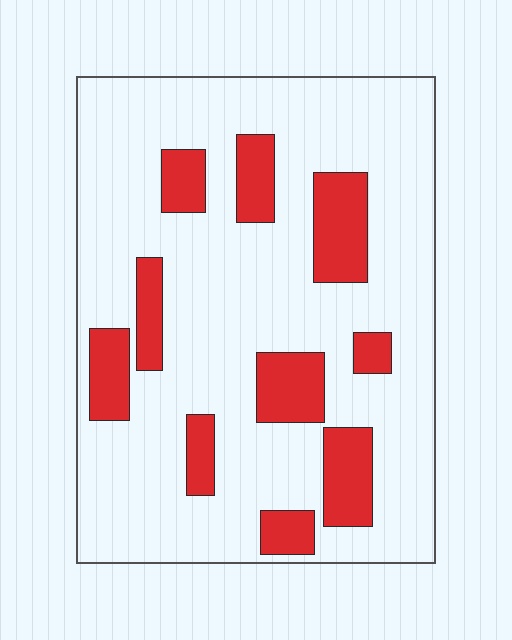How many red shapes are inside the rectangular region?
10.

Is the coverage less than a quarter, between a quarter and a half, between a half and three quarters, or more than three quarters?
Less than a quarter.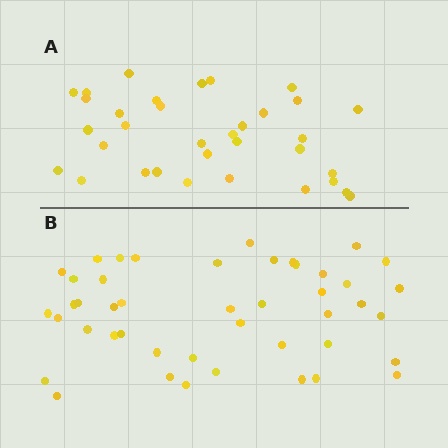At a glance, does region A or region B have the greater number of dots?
Region B (the bottom region) has more dots.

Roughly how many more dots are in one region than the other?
Region B has roughly 12 or so more dots than region A.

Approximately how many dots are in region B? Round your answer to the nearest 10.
About 40 dots. (The exact count is 45, which rounds to 40.)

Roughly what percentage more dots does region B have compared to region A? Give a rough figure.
About 30% more.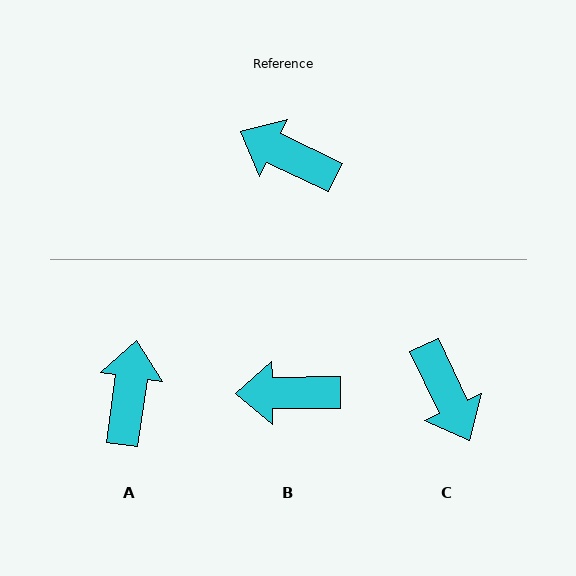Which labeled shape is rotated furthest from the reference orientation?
C, about 141 degrees away.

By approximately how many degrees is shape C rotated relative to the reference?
Approximately 141 degrees counter-clockwise.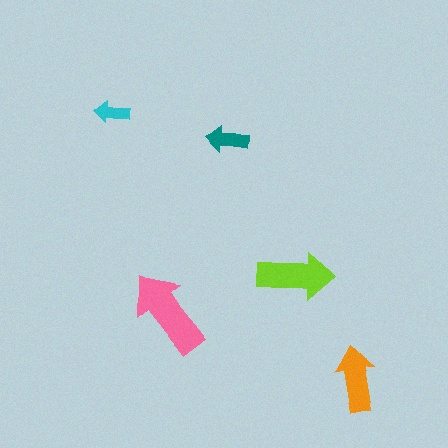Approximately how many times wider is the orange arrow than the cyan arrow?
About 2 times wider.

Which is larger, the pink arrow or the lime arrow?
The pink one.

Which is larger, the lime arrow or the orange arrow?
The lime one.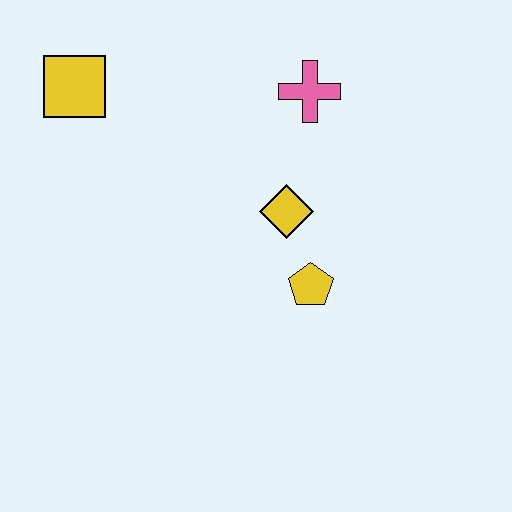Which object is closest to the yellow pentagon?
The yellow diamond is closest to the yellow pentagon.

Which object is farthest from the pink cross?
The yellow square is farthest from the pink cross.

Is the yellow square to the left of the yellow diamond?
Yes